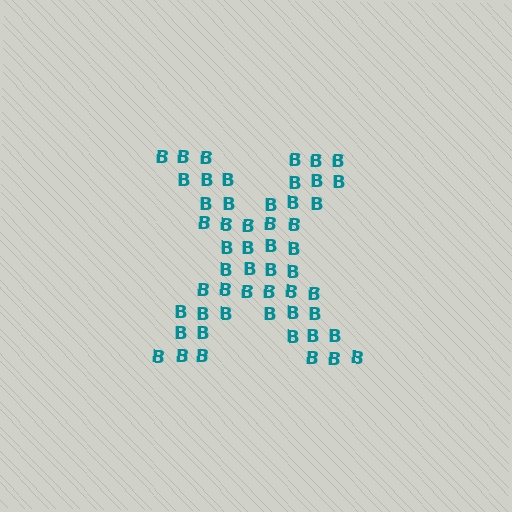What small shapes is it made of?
It is made of small letter B's.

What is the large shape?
The large shape is the letter X.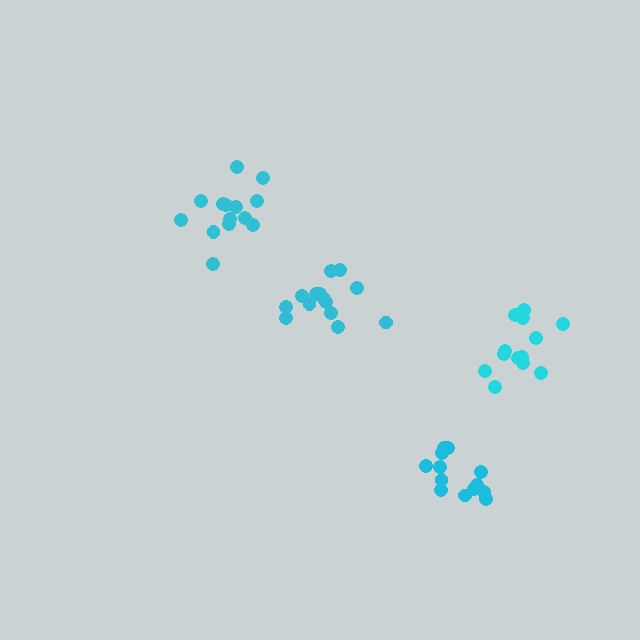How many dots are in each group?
Group 1: 13 dots, Group 2: 13 dots, Group 3: 14 dots, Group 4: 14 dots (54 total).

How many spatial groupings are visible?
There are 4 spatial groupings.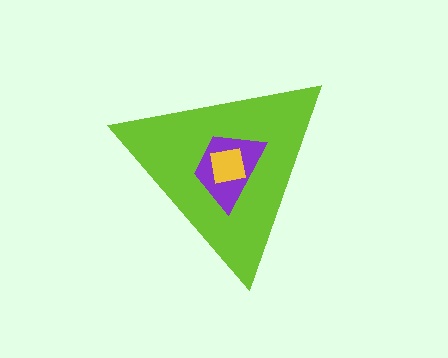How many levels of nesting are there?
3.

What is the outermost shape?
The lime triangle.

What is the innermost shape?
The yellow square.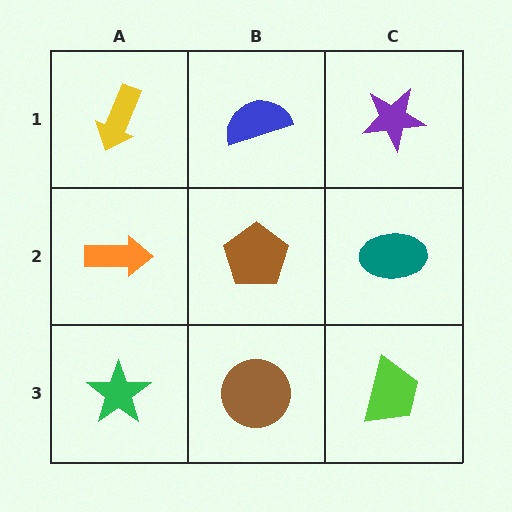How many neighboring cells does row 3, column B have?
3.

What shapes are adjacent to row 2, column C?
A purple star (row 1, column C), a lime trapezoid (row 3, column C), a brown pentagon (row 2, column B).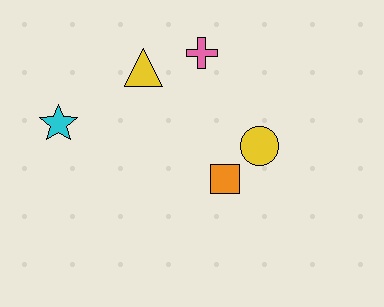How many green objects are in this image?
There are no green objects.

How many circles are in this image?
There is 1 circle.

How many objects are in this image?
There are 5 objects.